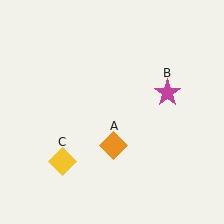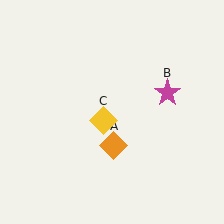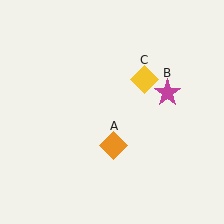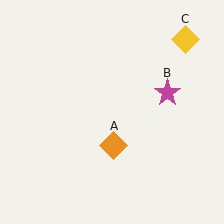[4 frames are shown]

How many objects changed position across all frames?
1 object changed position: yellow diamond (object C).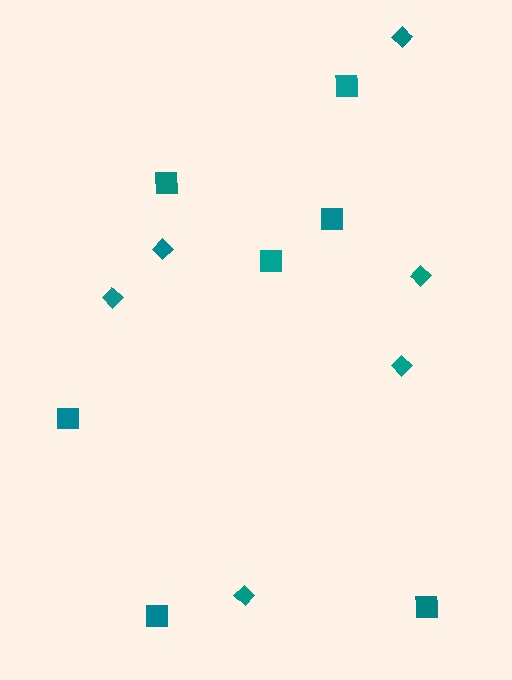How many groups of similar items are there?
There are 2 groups: one group of diamonds (6) and one group of squares (7).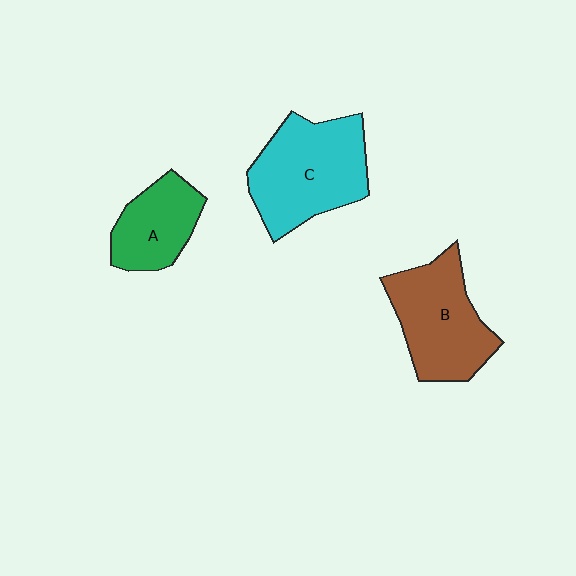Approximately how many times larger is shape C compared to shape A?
Approximately 1.7 times.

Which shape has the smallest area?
Shape A (green).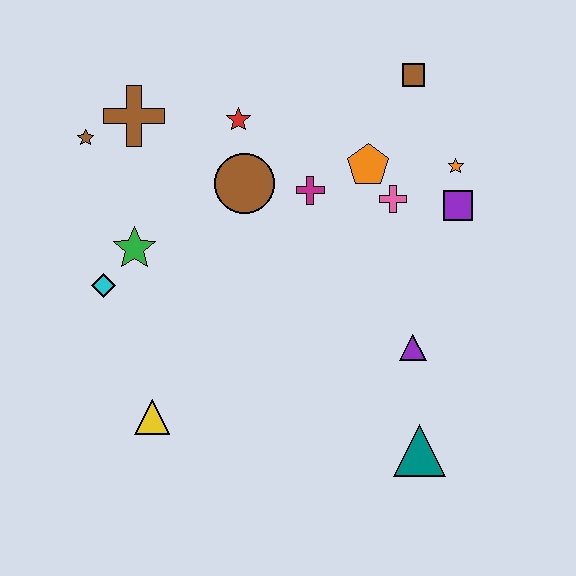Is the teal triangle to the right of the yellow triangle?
Yes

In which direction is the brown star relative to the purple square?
The brown star is to the left of the purple square.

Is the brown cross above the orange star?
Yes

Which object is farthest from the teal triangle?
The brown star is farthest from the teal triangle.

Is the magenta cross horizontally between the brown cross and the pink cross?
Yes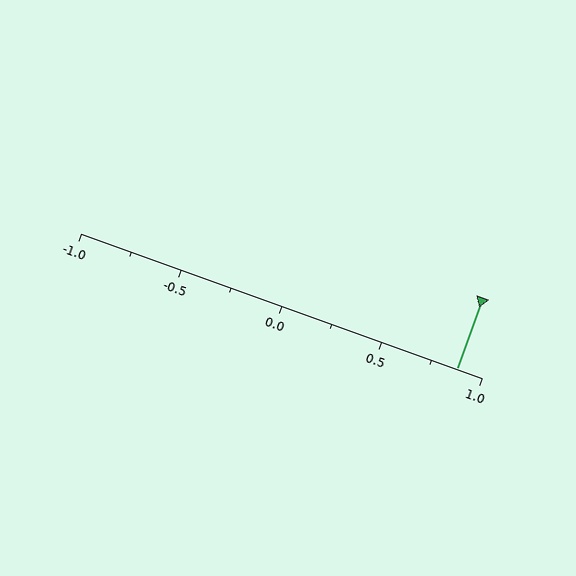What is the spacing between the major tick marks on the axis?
The major ticks are spaced 0.5 apart.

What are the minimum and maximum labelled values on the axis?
The axis runs from -1.0 to 1.0.